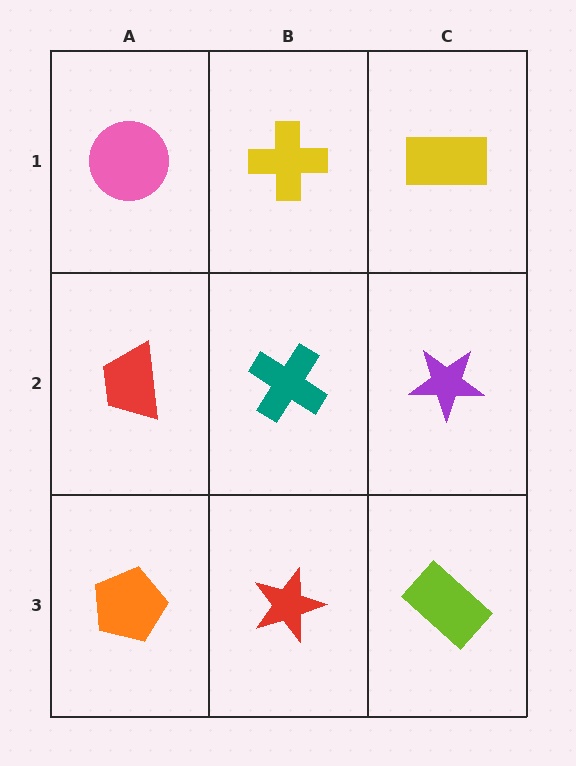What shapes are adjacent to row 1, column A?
A red trapezoid (row 2, column A), a yellow cross (row 1, column B).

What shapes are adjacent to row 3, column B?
A teal cross (row 2, column B), an orange pentagon (row 3, column A), a lime rectangle (row 3, column C).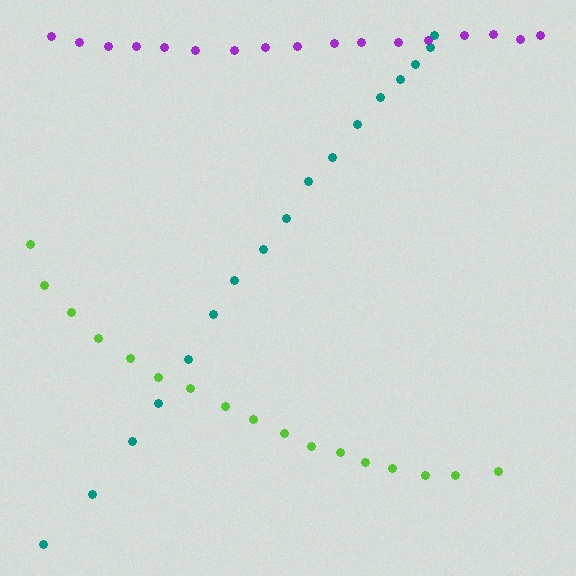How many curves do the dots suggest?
There are 3 distinct paths.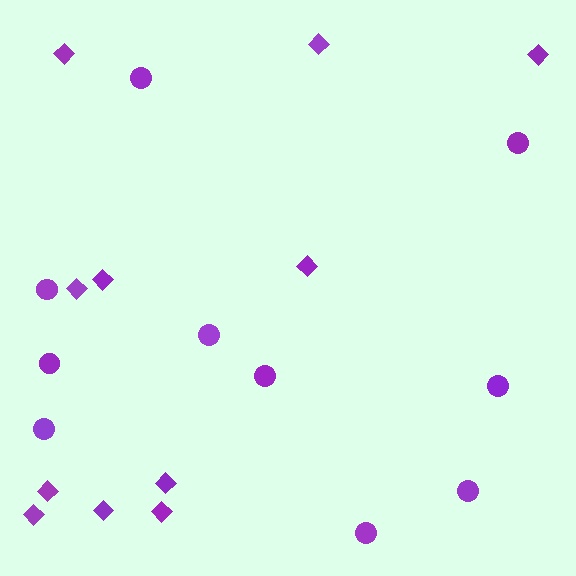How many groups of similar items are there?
There are 2 groups: one group of circles (10) and one group of diamonds (11).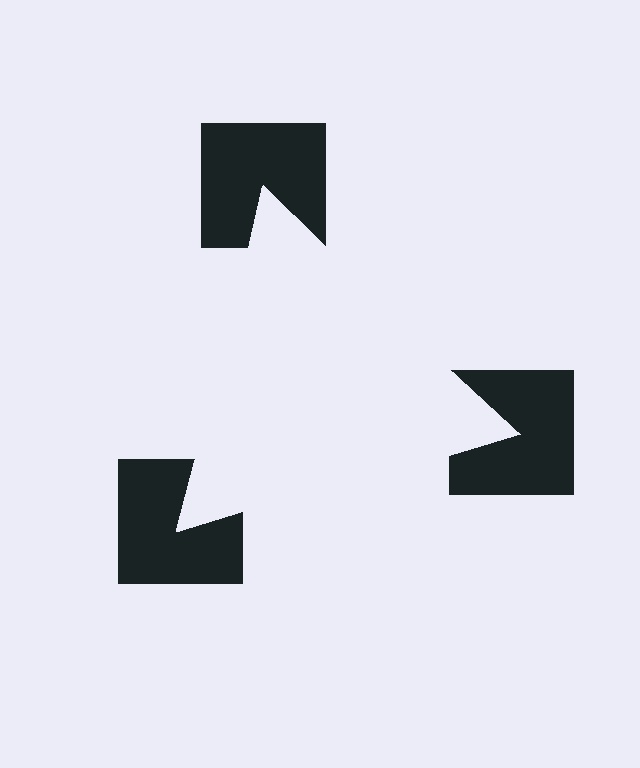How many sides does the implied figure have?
3 sides.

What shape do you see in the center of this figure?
An illusory triangle — its edges are inferred from the aligned wedge cuts in the notched squares, not physically drawn.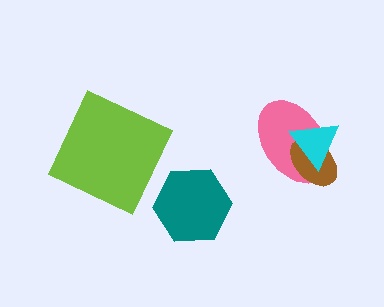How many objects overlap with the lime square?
0 objects overlap with the lime square.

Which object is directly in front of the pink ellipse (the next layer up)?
The brown ellipse is directly in front of the pink ellipse.